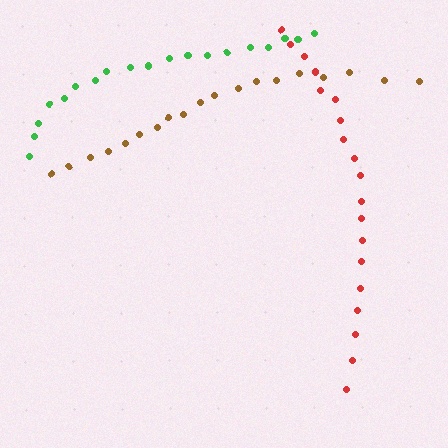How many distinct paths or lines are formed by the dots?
There are 3 distinct paths.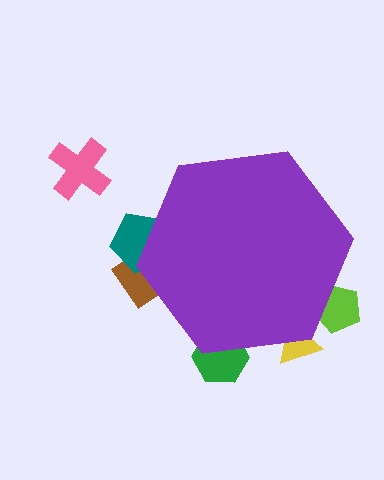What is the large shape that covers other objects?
A purple hexagon.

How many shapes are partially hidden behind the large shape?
5 shapes are partially hidden.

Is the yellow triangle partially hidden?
Yes, the yellow triangle is partially hidden behind the purple hexagon.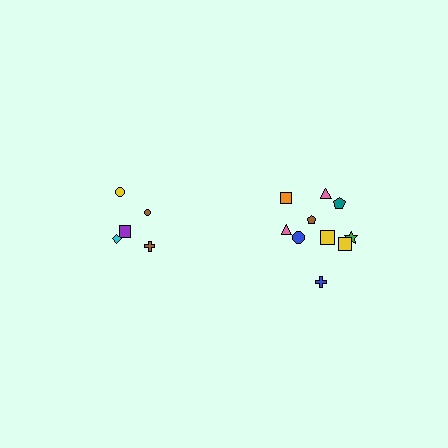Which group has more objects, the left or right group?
The right group.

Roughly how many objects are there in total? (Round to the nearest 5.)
Roughly 15 objects in total.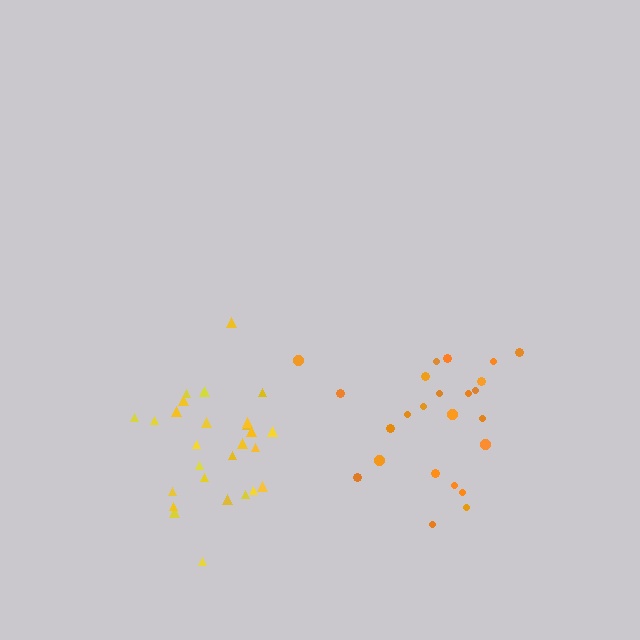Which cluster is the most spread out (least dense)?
Orange.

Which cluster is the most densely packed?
Yellow.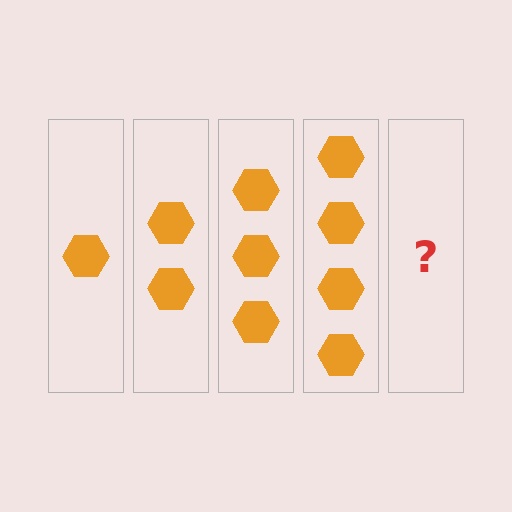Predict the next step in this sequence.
The next step is 5 hexagons.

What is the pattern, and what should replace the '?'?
The pattern is that each step adds one more hexagon. The '?' should be 5 hexagons.